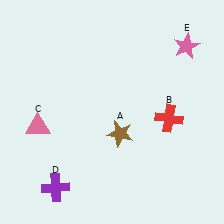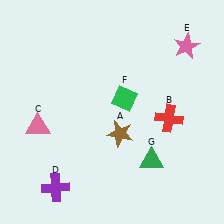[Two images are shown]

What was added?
A green diamond (F), a green triangle (G) were added in Image 2.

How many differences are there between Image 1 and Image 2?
There are 2 differences between the two images.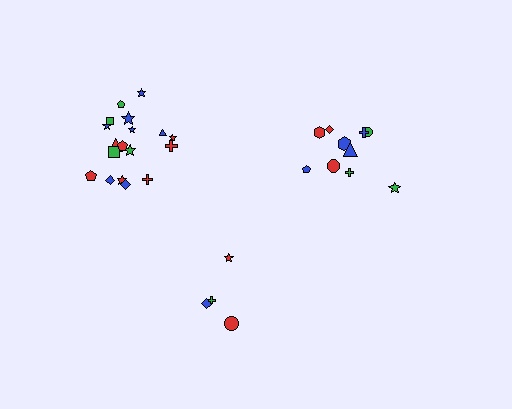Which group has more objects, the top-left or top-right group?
The top-left group.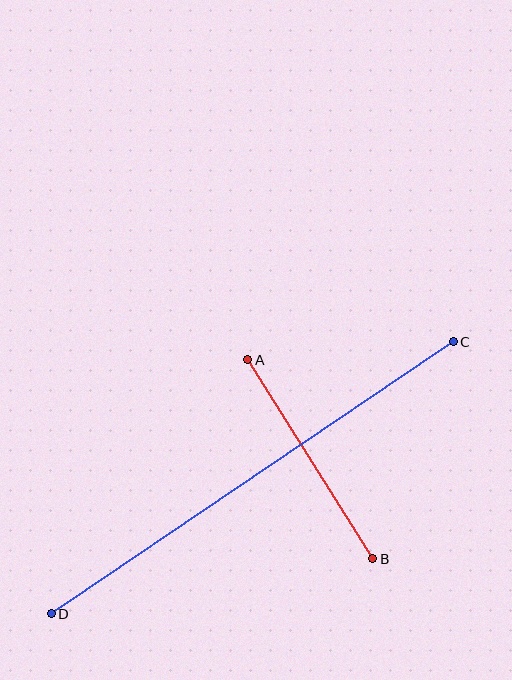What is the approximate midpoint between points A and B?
The midpoint is at approximately (310, 459) pixels.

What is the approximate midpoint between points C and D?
The midpoint is at approximately (252, 478) pixels.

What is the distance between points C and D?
The distance is approximately 486 pixels.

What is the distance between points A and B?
The distance is approximately 235 pixels.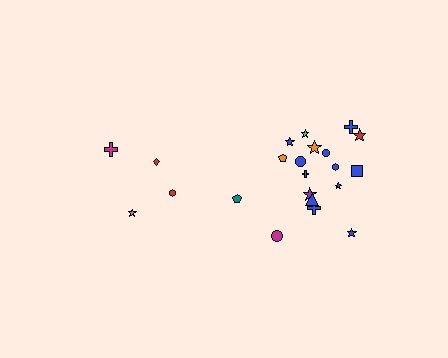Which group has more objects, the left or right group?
The right group.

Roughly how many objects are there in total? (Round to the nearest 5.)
Roughly 20 objects in total.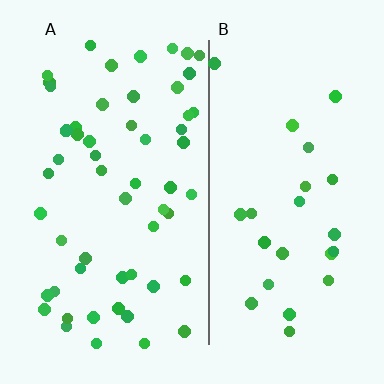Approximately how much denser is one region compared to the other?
Approximately 2.3× — region A over region B.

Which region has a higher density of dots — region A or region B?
A (the left).